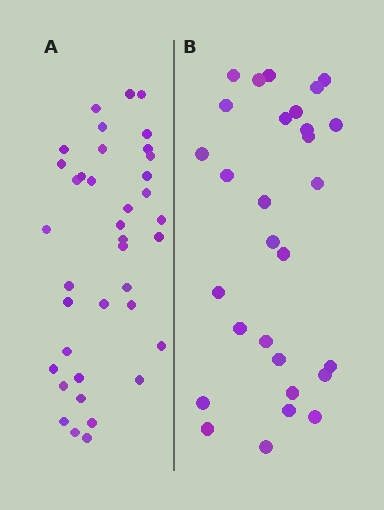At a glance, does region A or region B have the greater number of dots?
Region A (the left region) has more dots.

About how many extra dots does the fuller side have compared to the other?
Region A has roughly 8 or so more dots than region B.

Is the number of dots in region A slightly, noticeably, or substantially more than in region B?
Region A has noticeably more, but not dramatically so. The ratio is roughly 1.3 to 1.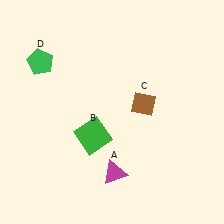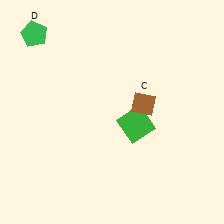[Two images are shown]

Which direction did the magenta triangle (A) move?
The magenta triangle (A) moved up.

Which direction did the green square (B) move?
The green square (B) moved right.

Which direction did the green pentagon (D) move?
The green pentagon (D) moved up.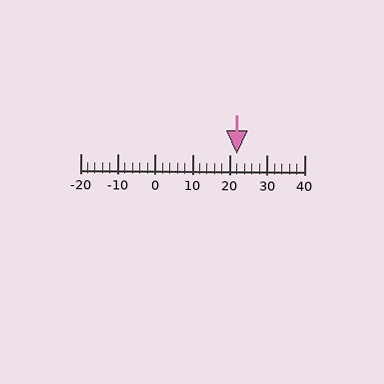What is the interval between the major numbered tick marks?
The major tick marks are spaced 10 units apart.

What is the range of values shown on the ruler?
The ruler shows values from -20 to 40.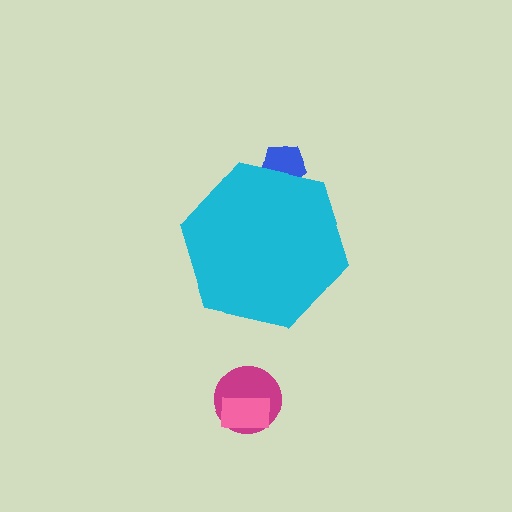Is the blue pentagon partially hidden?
Yes, the blue pentagon is partially hidden behind the cyan hexagon.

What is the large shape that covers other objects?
A cyan hexagon.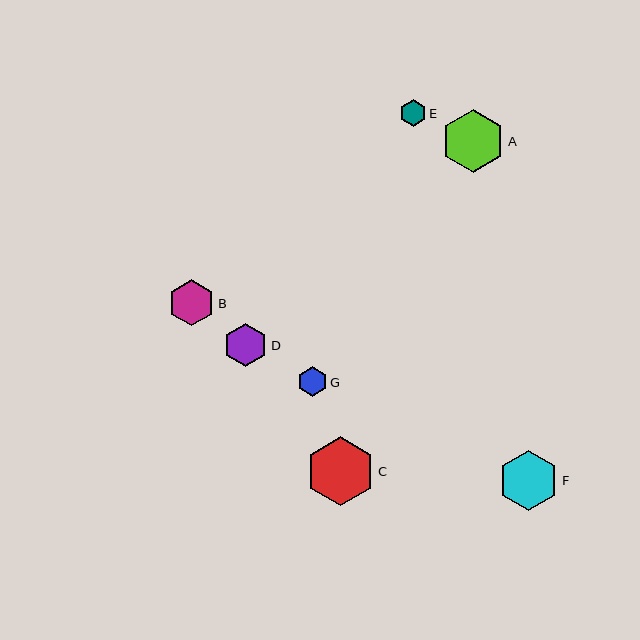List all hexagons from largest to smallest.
From largest to smallest: C, A, F, B, D, G, E.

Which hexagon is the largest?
Hexagon C is the largest with a size of approximately 69 pixels.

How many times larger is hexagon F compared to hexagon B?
Hexagon F is approximately 1.3 times the size of hexagon B.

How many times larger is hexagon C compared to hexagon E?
Hexagon C is approximately 2.6 times the size of hexagon E.